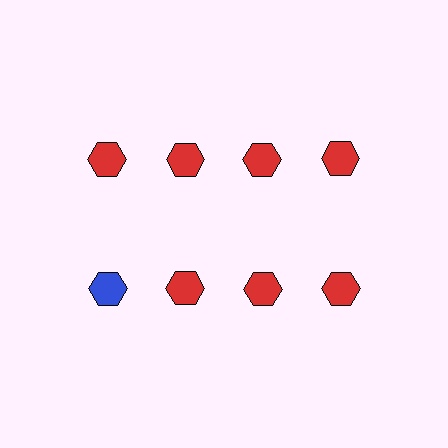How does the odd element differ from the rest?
It has a different color: blue instead of red.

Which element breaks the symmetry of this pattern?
The blue hexagon in the second row, leftmost column breaks the symmetry. All other shapes are red hexagons.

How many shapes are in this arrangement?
There are 8 shapes arranged in a grid pattern.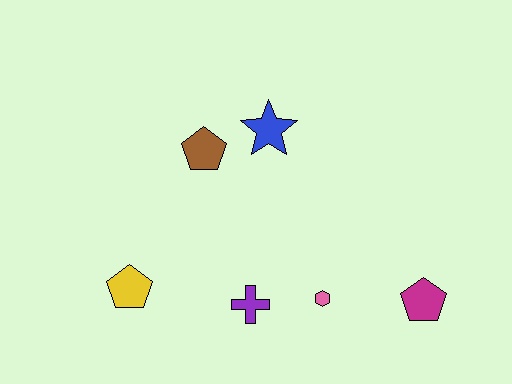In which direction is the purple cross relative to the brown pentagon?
The purple cross is below the brown pentagon.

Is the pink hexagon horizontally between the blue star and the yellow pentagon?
No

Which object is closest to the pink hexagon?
The purple cross is closest to the pink hexagon.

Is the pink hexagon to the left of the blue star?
No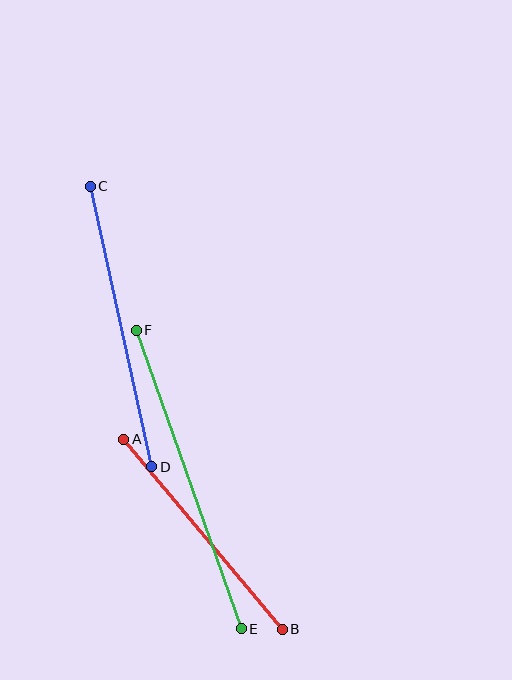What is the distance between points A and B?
The distance is approximately 247 pixels.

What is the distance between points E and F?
The distance is approximately 317 pixels.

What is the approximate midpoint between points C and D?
The midpoint is at approximately (121, 327) pixels.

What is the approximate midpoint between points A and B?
The midpoint is at approximately (203, 534) pixels.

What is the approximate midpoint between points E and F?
The midpoint is at approximately (189, 479) pixels.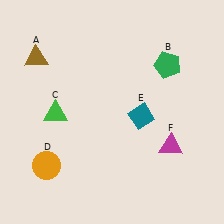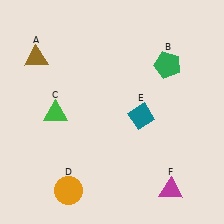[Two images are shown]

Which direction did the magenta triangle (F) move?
The magenta triangle (F) moved down.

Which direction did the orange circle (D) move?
The orange circle (D) moved down.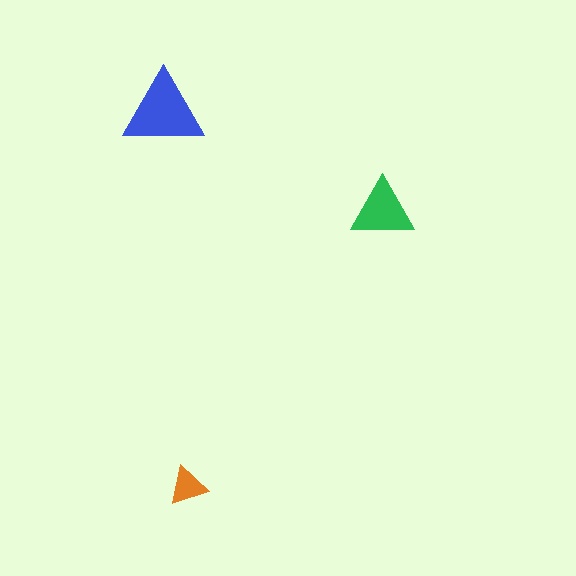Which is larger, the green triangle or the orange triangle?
The green one.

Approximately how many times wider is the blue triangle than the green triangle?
About 1.5 times wider.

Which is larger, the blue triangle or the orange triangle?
The blue one.